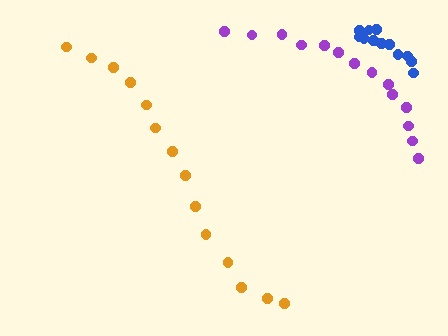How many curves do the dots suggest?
There are 3 distinct paths.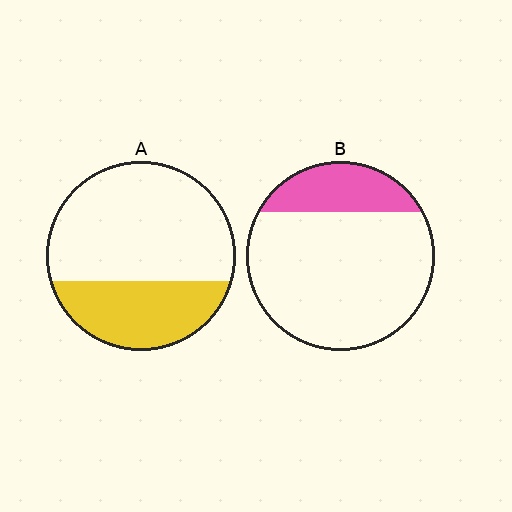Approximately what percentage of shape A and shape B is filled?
A is approximately 35% and B is approximately 20%.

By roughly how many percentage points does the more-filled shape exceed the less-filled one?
By roughly 10 percentage points (A over B).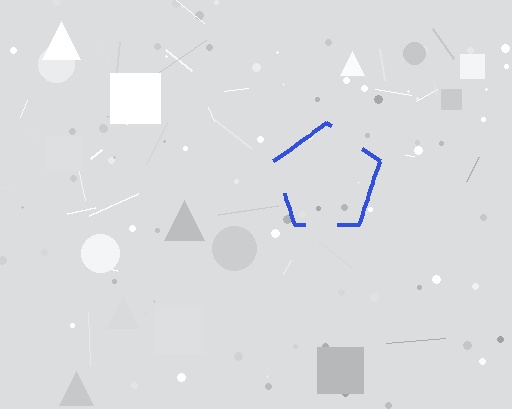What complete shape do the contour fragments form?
The contour fragments form a pentagon.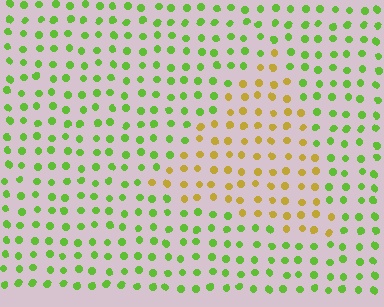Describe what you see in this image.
The image is filled with small lime elements in a uniform arrangement. A triangle-shaped region is visible where the elements are tinted to a slightly different hue, forming a subtle color boundary.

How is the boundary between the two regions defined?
The boundary is defined purely by a slight shift in hue (about 53 degrees). Spacing, size, and orientation are identical on both sides.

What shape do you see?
I see a triangle.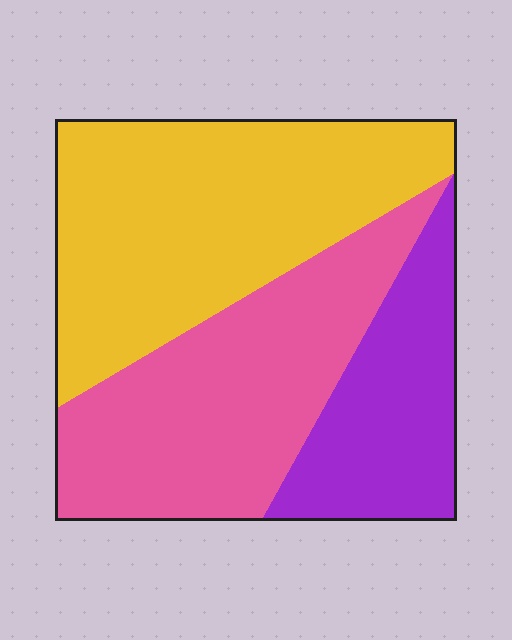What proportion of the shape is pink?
Pink covers around 35% of the shape.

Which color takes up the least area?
Purple, at roughly 20%.